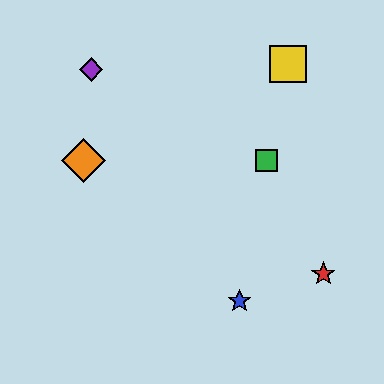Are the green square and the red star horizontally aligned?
No, the green square is at y≈161 and the red star is at y≈274.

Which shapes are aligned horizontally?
The green square, the orange diamond are aligned horizontally.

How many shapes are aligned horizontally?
2 shapes (the green square, the orange diamond) are aligned horizontally.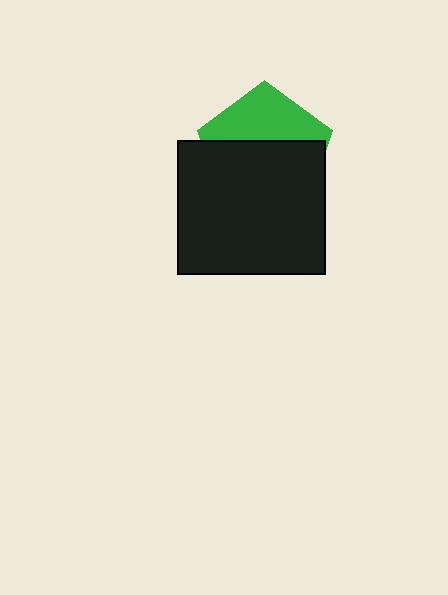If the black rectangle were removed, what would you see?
You would see the complete green pentagon.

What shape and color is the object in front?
The object in front is a black rectangle.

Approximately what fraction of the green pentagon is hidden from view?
Roughly 62% of the green pentagon is hidden behind the black rectangle.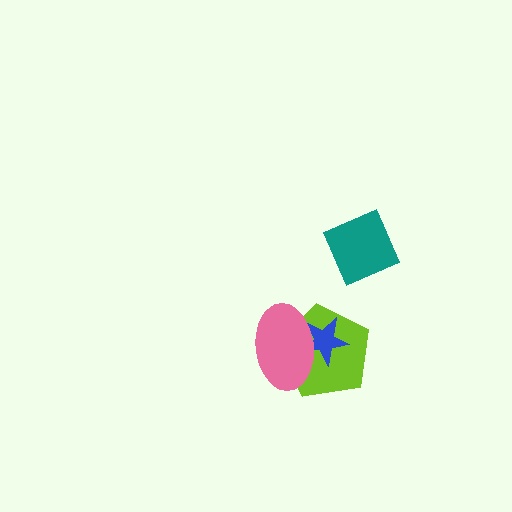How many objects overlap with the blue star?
2 objects overlap with the blue star.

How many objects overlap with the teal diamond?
0 objects overlap with the teal diamond.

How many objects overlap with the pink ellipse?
2 objects overlap with the pink ellipse.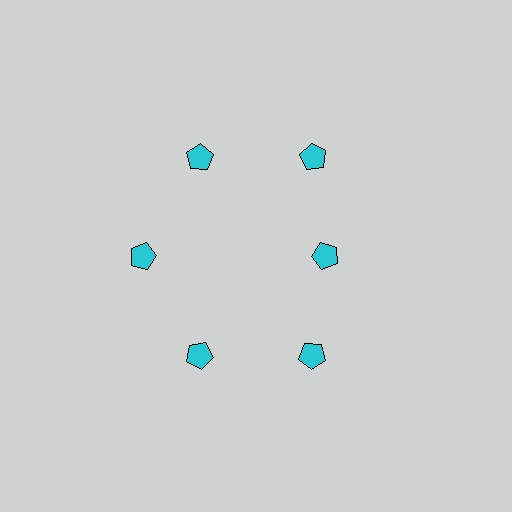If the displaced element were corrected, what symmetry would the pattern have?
It would have 6-fold rotational symmetry — the pattern would map onto itself every 60 degrees.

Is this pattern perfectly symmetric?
No. The 6 cyan pentagons are arranged in a ring, but one element near the 3 o'clock position is pulled inward toward the center, breaking the 6-fold rotational symmetry.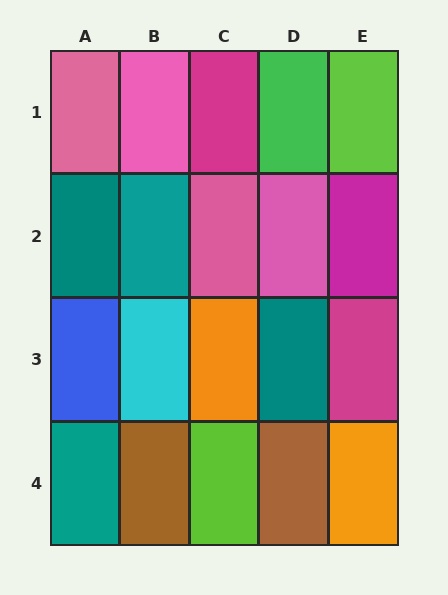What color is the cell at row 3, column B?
Cyan.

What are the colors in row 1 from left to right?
Pink, pink, magenta, green, lime.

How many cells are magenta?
3 cells are magenta.